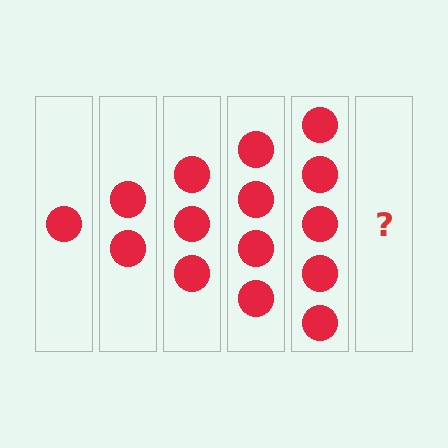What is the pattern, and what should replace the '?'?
The pattern is that each step adds one more circle. The '?' should be 6 circles.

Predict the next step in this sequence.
The next step is 6 circles.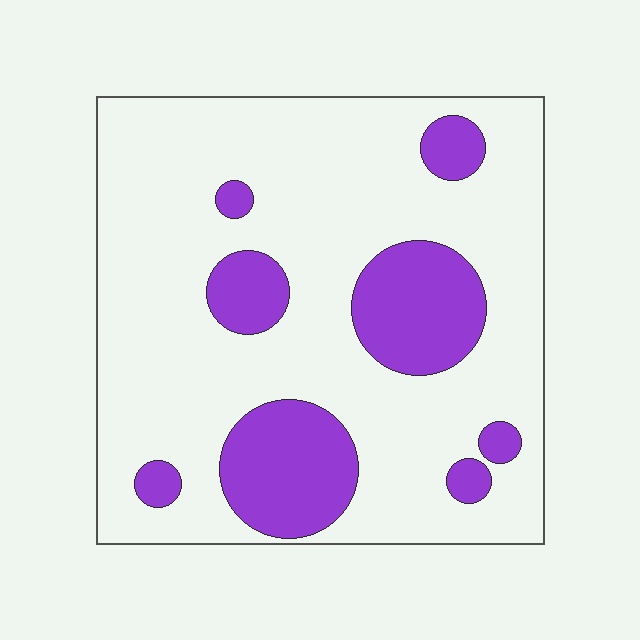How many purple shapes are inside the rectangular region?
8.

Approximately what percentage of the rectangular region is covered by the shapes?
Approximately 20%.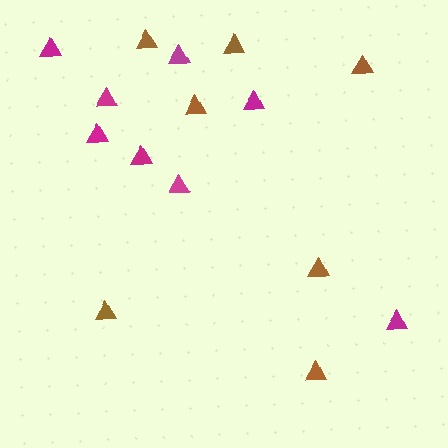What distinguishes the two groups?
There are 2 groups: one group of brown triangles (7) and one group of magenta triangles (8).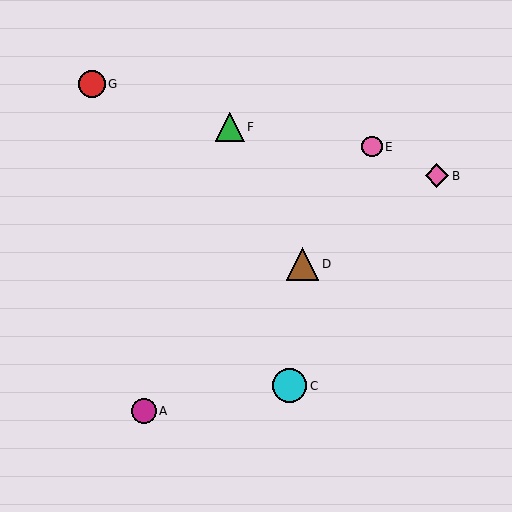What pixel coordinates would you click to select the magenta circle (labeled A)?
Click at (144, 411) to select the magenta circle A.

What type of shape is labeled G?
Shape G is a red circle.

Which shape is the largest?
The cyan circle (labeled C) is the largest.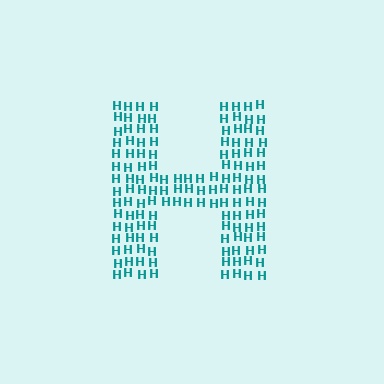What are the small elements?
The small elements are letter H's.